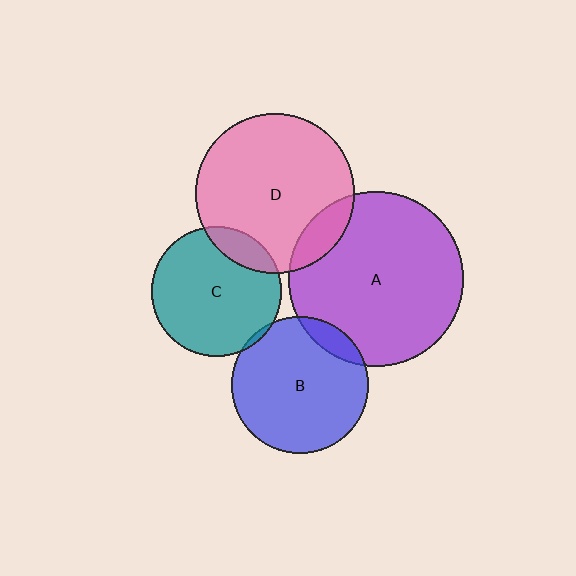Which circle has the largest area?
Circle A (purple).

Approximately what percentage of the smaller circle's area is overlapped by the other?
Approximately 15%.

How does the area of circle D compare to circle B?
Approximately 1.4 times.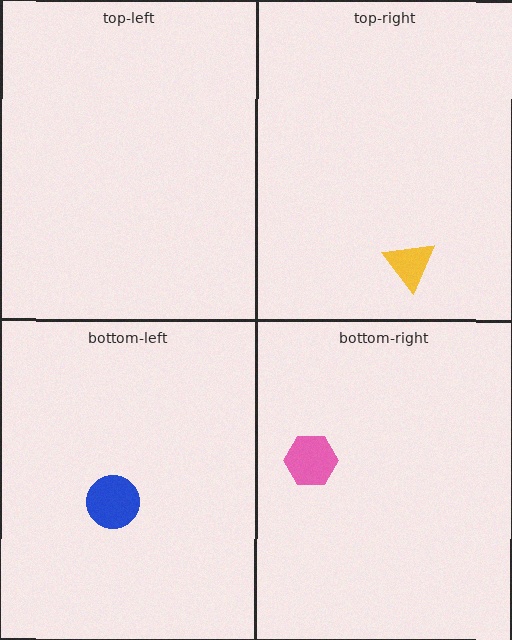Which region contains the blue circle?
The bottom-left region.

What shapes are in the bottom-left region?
The blue circle.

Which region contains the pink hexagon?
The bottom-right region.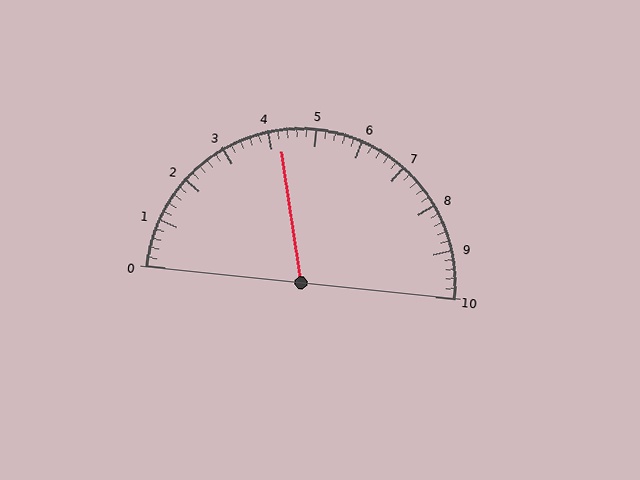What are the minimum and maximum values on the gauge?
The gauge ranges from 0 to 10.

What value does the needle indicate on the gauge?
The needle indicates approximately 4.2.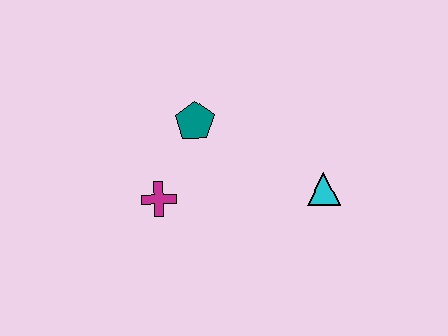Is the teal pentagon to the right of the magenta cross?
Yes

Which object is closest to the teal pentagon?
The magenta cross is closest to the teal pentagon.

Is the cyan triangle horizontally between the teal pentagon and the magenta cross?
No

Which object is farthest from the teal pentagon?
The cyan triangle is farthest from the teal pentagon.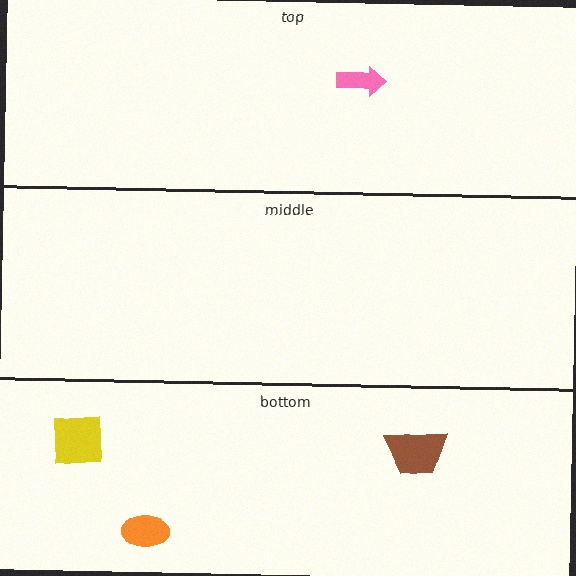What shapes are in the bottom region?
The yellow square, the orange ellipse, the brown trapezoid.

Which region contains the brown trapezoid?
The bottom region.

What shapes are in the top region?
The pink arrow.